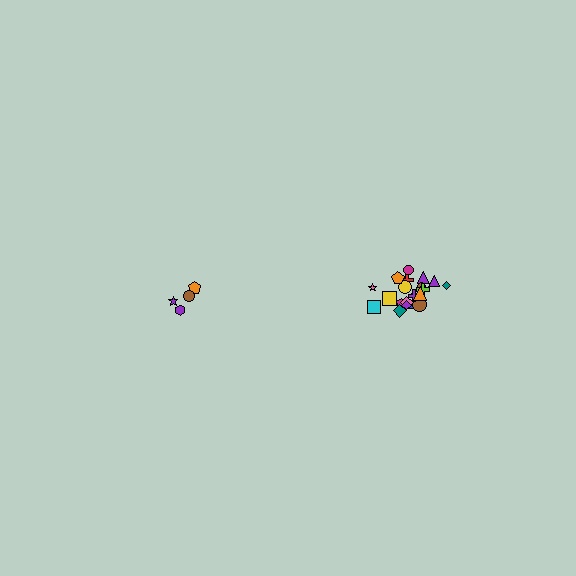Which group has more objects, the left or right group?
The right group.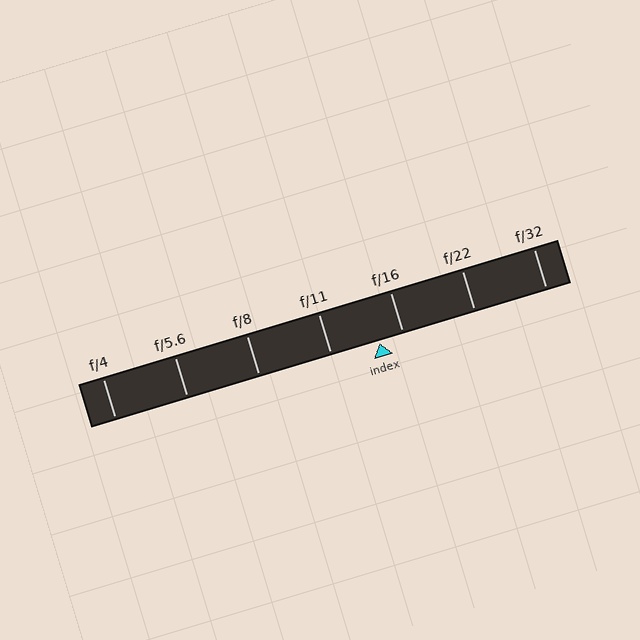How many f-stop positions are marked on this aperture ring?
There are 7 f-stop positions marked.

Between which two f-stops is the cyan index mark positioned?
The index mark is between f/11 and f/16.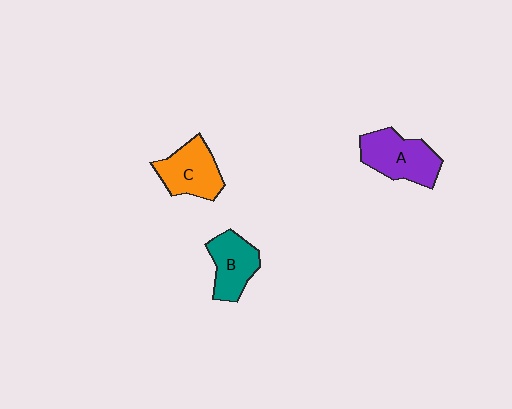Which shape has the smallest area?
Shape B (teal).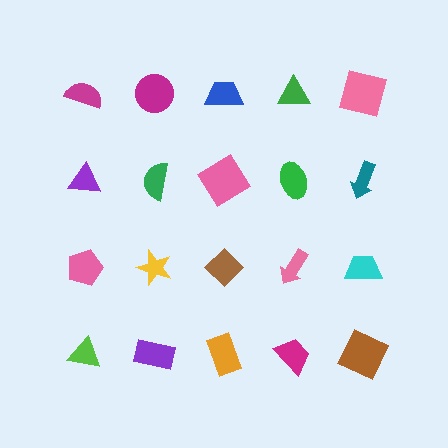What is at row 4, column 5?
A brown square.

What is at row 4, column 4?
A magenta trapezoid.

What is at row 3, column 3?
A brown diamond.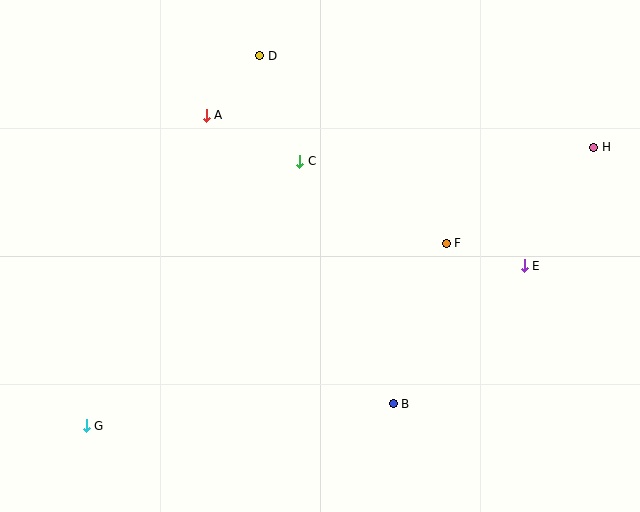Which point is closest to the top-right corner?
Point H is closest to the top-right corner.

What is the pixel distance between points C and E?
The distance between C and E is 248 pixels.